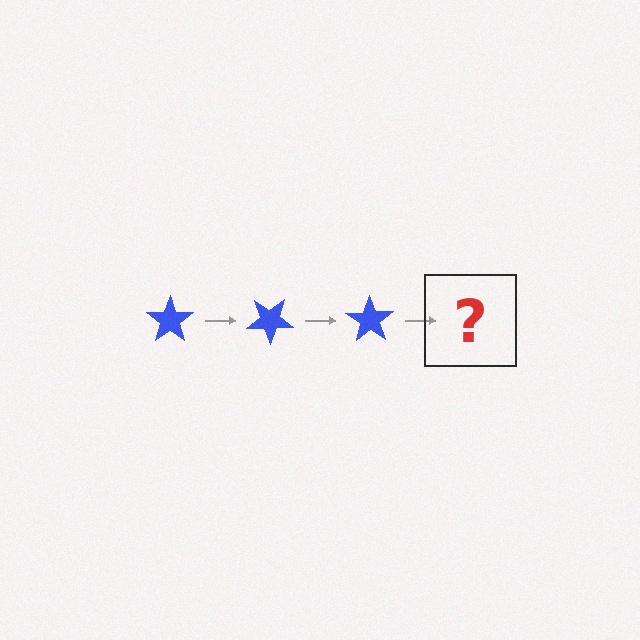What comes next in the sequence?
The next element should be a blue star rotated 105 degrees.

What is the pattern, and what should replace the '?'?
The pattern is that the star rotates 35 degrees each step. The '?' should be a blue star rotated 105 degrees.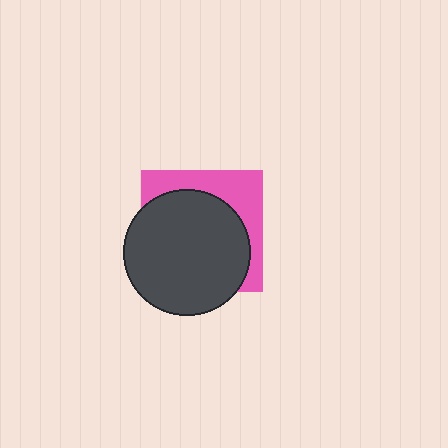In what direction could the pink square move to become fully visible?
The pink square could move toward the upper-right. That would shift it out from behind the dark gray circle entirely.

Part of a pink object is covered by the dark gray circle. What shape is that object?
It is a square.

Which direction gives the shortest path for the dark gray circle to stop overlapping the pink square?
Moving toward the lower-left gives the shortest separation.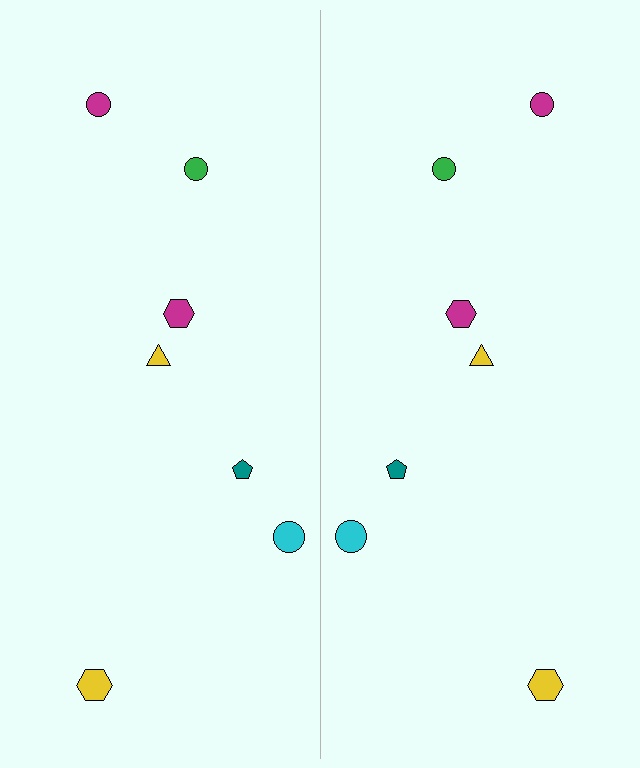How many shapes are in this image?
There are 14 shapes in this image.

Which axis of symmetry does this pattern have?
The pattern has a vertical axis of symmetry running through the center of the image.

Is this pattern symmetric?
Yes, this pattern has bilateral (reflection) symmetry.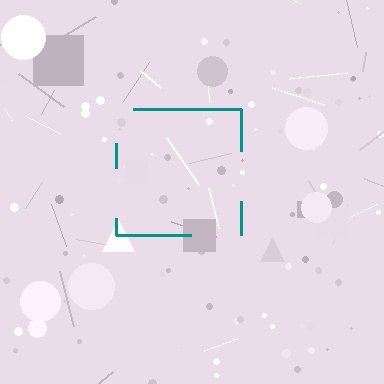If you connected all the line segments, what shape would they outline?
They would outline a square.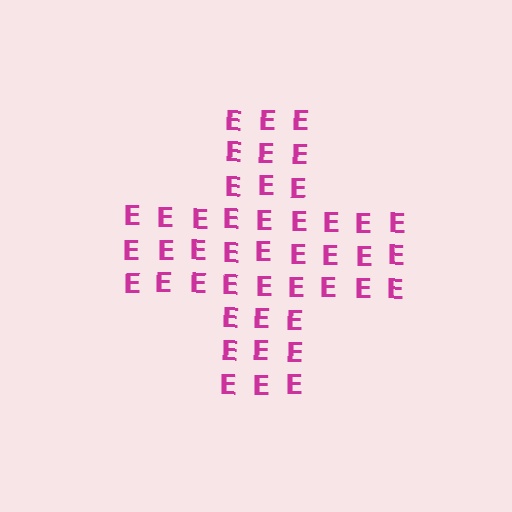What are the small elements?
The small elements are letter E's.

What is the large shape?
The large shape is a cross.